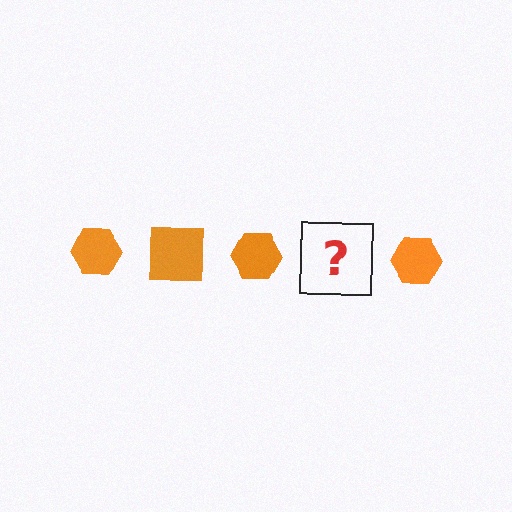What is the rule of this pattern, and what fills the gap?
The rule is that the pattern cycles through hexagon, square shapes in orange. The gap should be filled with an orange square.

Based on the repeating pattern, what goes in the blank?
The blank should be an orange square.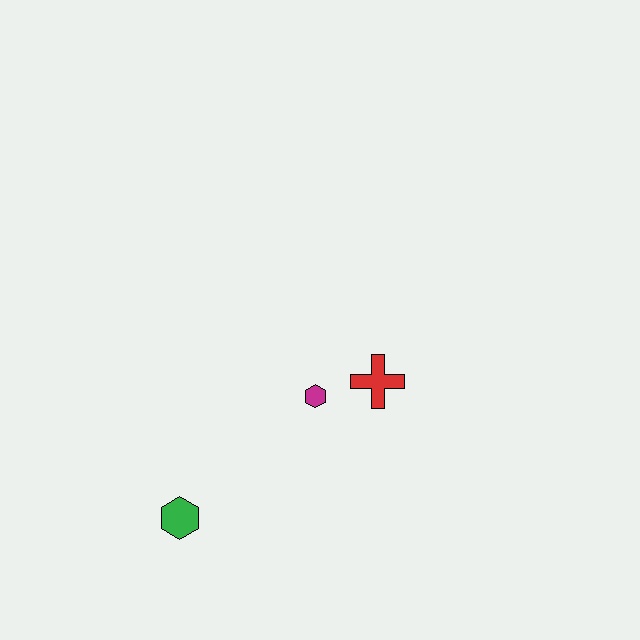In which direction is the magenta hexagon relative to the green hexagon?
The magenta hexagon is to the right of the green hexagon.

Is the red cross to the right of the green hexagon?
Yes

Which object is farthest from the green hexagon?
The red cross is farthest from the green hexagon.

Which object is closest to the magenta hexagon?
The red cross is closest to the magenta hexagon.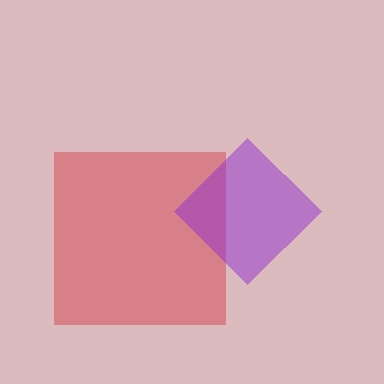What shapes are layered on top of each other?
The layered shapes are: a red square, a purple diamond.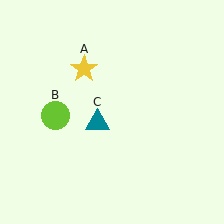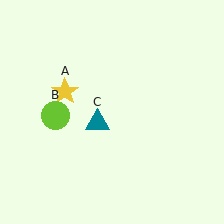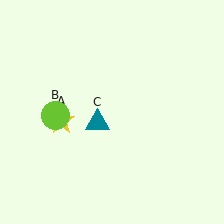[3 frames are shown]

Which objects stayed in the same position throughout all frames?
Lime circle (object B) and teal triangle (object C) remained stationary.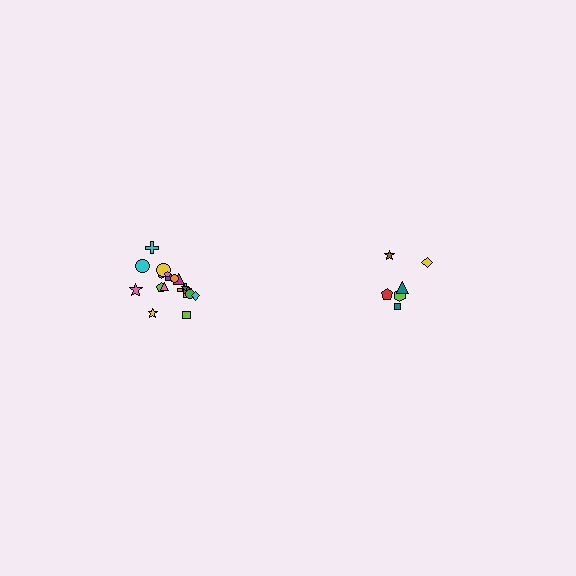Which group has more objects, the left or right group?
The left group.